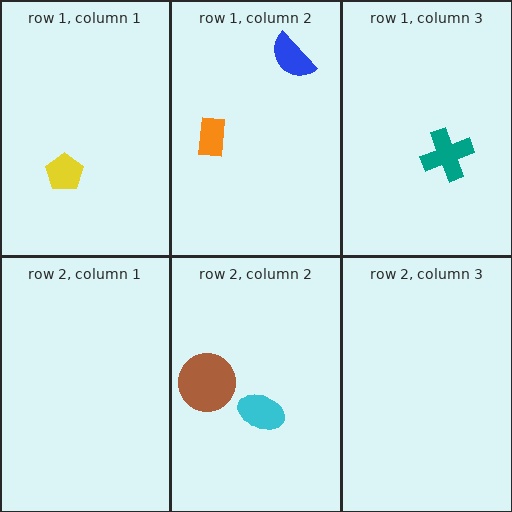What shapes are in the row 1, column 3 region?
The teal cross.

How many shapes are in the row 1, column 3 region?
1.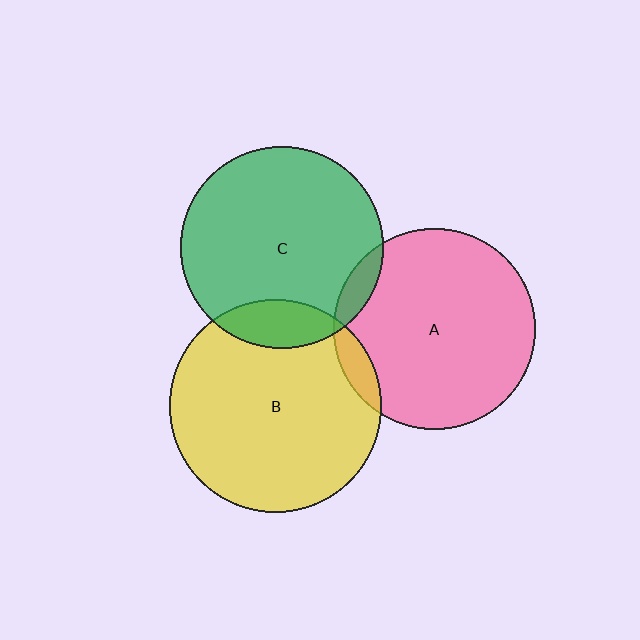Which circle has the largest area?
Circle B (yellow).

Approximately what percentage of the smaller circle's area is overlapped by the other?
Approximately 5%.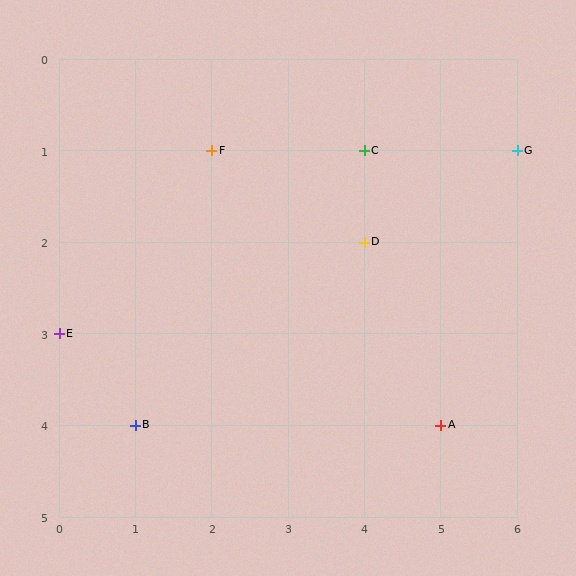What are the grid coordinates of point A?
Point A is at grid coordinates (5, 4).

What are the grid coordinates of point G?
Point G is at grid coordinates (6, 1).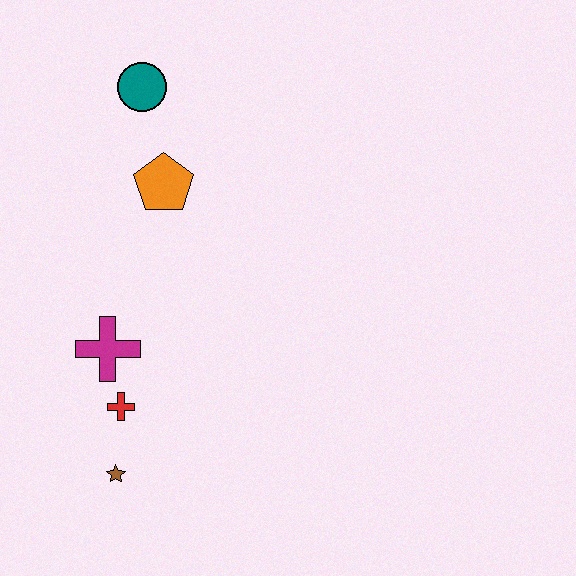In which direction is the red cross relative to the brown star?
The red cross is above the brown star.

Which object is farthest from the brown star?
The teal circle is farthest from the brown star.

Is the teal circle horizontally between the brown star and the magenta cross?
No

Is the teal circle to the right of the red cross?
Yes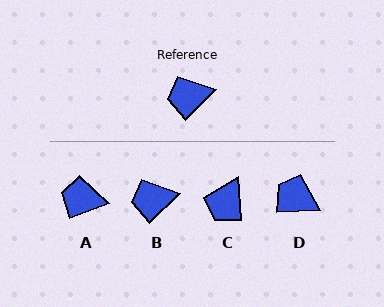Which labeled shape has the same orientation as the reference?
B.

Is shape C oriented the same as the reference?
No, it is off by about 49 degrees.